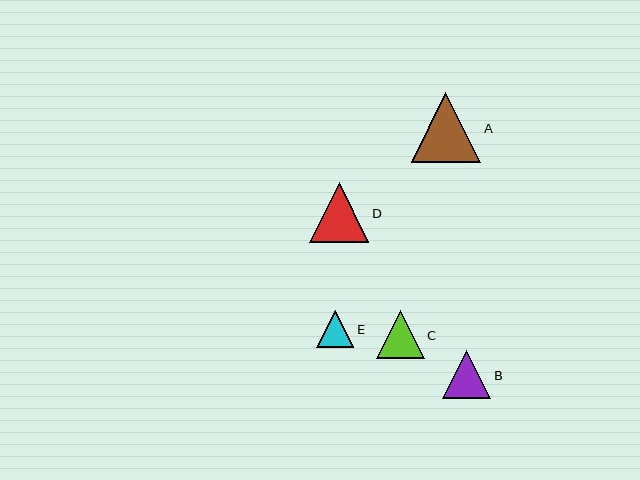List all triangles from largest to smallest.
From largest to smallest: A, D, B, C, E.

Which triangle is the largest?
Triangle A is the largest with a size of approximately 69 pixels.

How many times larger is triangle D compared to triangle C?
Triangle D is approximately 1.2 times the size of triangle C.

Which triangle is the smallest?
Triangle E is the smallest with a size of approximately 37 pixels.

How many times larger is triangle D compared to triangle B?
Triangle D is approximately 1.2 times the size of triangle B.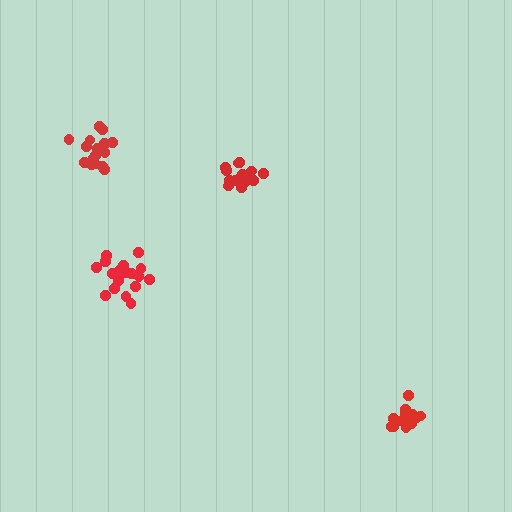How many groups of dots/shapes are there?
There are 4 groups.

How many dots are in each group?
Group 1: 18 dots, Group 2: 19 dots, Group 3: 13 dots, Group 4: 17 dots (67 total).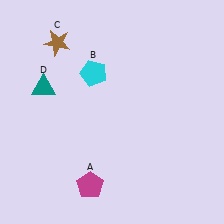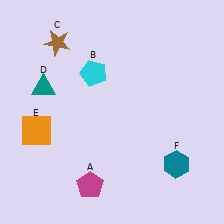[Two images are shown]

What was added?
An orange square (E), a teal hexagon (F) were added in Image 2.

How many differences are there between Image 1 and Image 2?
There are 2 differences between the two images.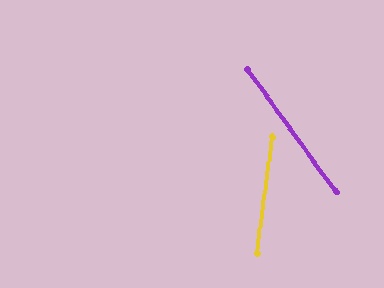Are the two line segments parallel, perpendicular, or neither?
Neither parallel nor perpendicular — they differ by about 43°.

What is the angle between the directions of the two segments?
Approximately 43 degrees.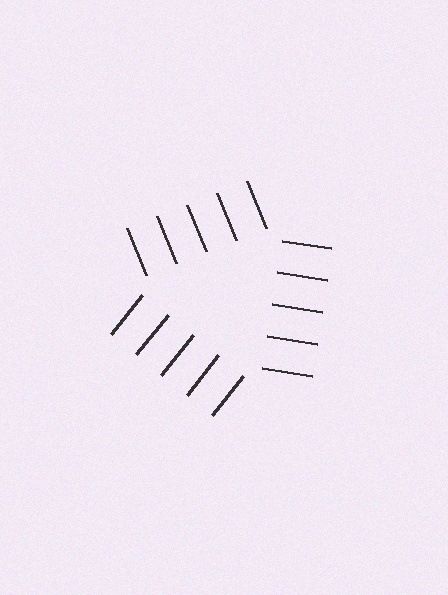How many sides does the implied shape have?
3 sides — the line-ends trace a triangle.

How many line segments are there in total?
15 — 5 along each of the 3 edges.